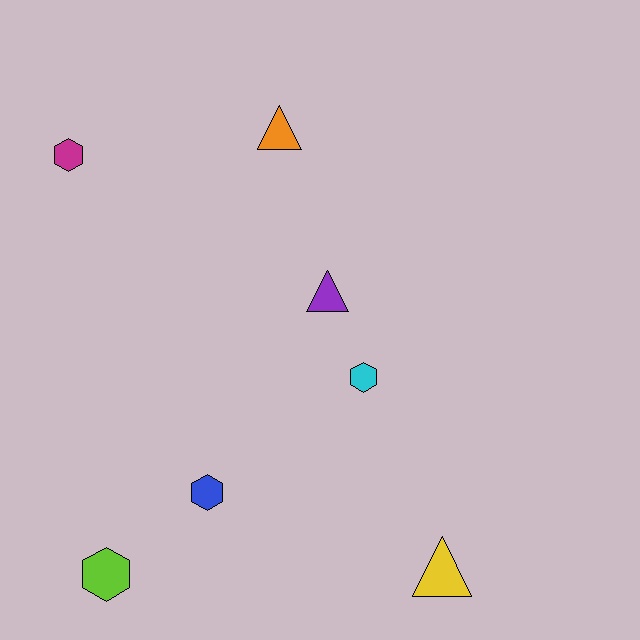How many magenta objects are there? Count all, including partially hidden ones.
There is 1 magenta object.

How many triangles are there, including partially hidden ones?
There are 3 triangles.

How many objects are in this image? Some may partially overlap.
There are 7 objects.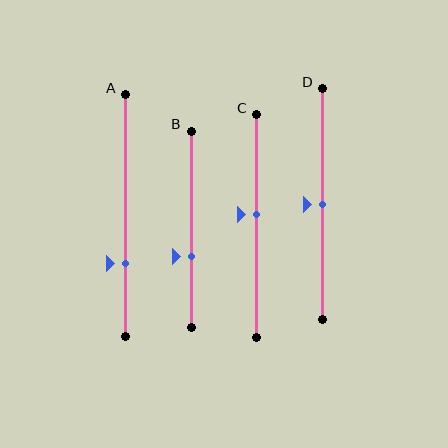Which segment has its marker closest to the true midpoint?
Segment D has its marker closest to the true midpoint.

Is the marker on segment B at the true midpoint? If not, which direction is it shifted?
No, the marker on segment B is shifted downward by about 14% of the segment length.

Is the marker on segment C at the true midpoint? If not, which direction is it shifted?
No, the marker on segment C is shifted upward by about 5% of the segment length.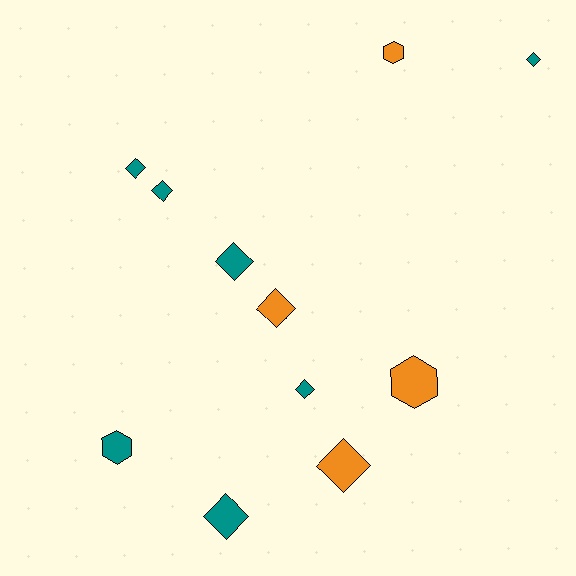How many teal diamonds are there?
There are 6 teal diamonds.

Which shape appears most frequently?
Diamond, with 8 objects.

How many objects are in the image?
There are 11 objects.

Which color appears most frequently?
Teal, with 7 objects.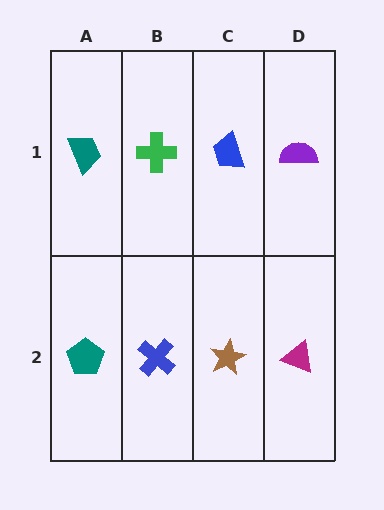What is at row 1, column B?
A green cross.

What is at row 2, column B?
A blue cross.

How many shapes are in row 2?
4 shapes.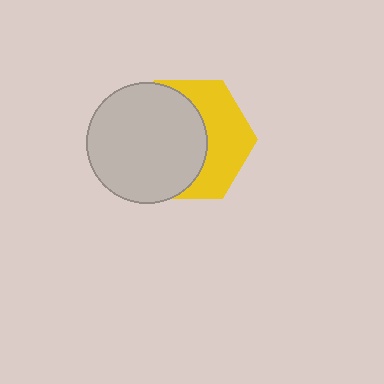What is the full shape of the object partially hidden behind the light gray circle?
The partially hidden object is a yellow hexagon.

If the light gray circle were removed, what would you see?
You would see the complete yellow hexagon.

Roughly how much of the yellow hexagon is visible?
A small part of it is visible (roughly 44%).